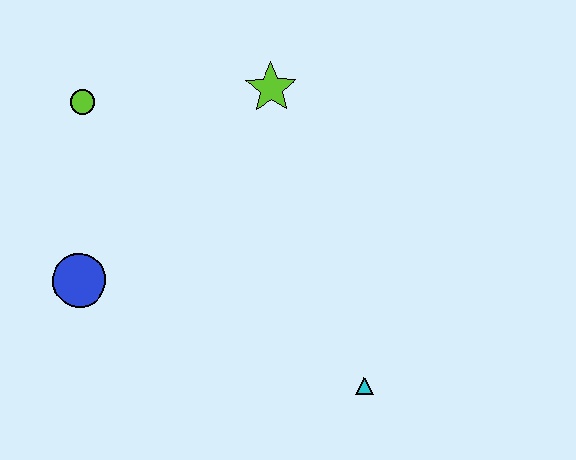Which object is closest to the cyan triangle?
The blue circle is closest to the cyan triangle.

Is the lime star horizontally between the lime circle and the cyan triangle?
Yes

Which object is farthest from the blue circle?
The cyan triangle is farthest from the blue circle.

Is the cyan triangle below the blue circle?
Yes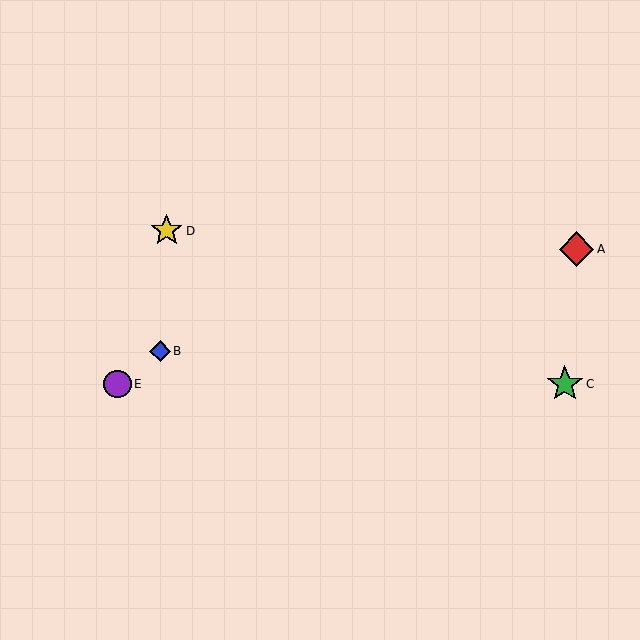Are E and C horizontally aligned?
Yes, both are at y≈384.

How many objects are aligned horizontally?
2 objects (C, E) are aligned horizontally.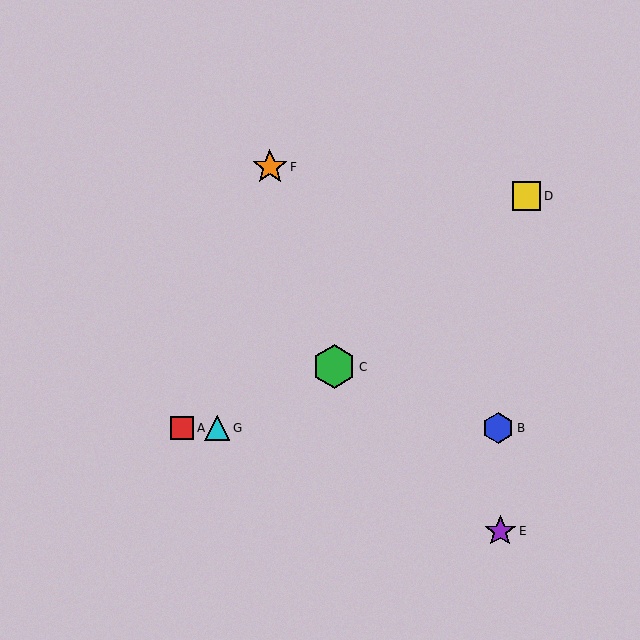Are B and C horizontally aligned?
No, B is at y≈428 and C is at y≈367.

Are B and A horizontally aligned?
Yes, both are at y≈428.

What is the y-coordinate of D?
Object D is at y≈196.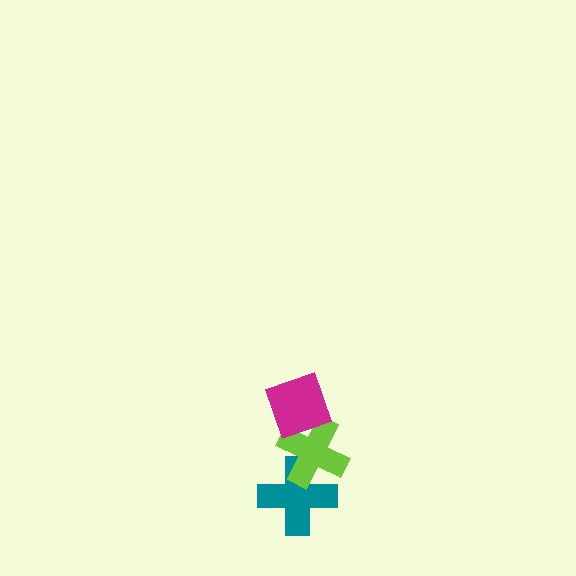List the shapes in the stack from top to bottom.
From top to bottom: the magenta diamond, the lime cross, the teal cross.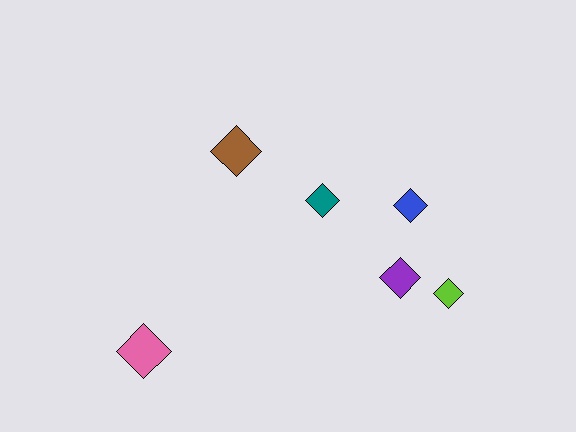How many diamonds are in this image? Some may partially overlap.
There are 6 diamonds.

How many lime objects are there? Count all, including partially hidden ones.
There is 1 lime object.